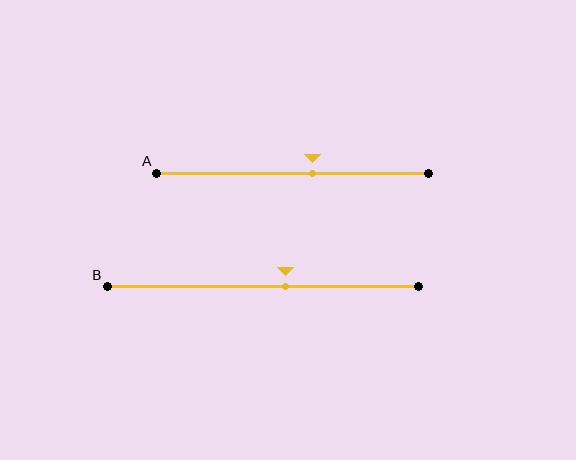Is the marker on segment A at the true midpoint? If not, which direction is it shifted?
No, the marker on segment A is shifted to the right by about 7% of the segment length.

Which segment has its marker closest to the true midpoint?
Segment B has its marker closest to the true midpoint.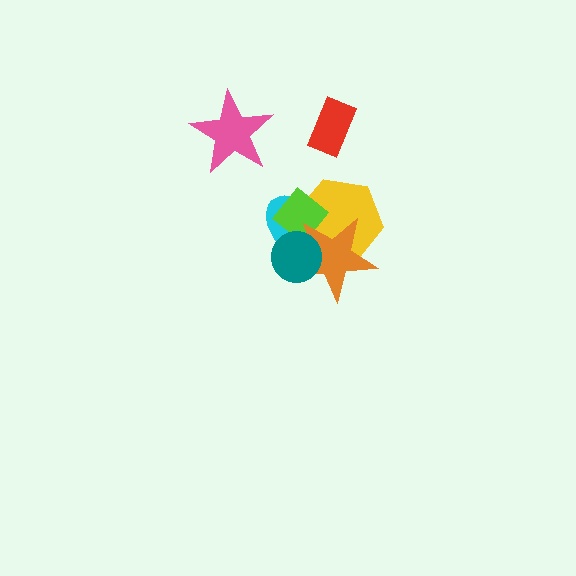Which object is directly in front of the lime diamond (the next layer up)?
The orange star is directly in front of the lime diamond.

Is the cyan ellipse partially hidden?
Yes, it is partially covered by another shape.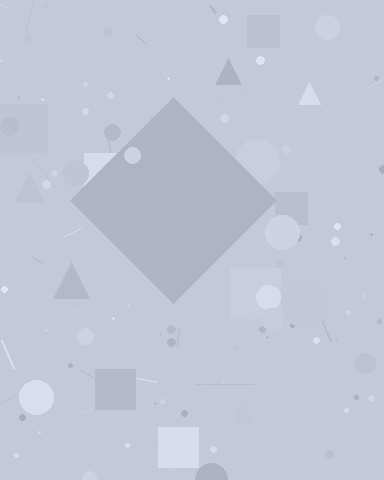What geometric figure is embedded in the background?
A diamond is embedded in the background.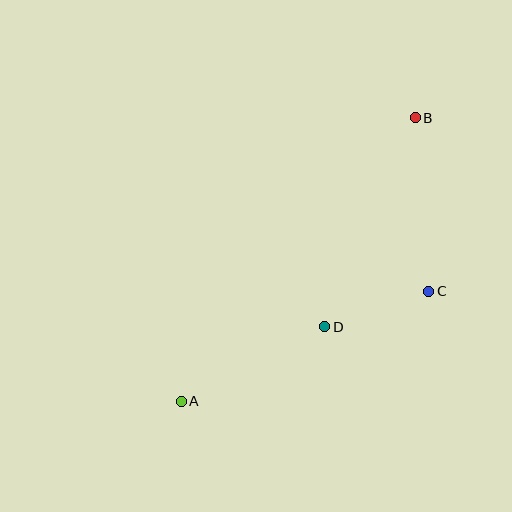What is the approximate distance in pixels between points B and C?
The distance between B and C is approximately 174 pixels.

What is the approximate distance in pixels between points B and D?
The distance between B and D is approximately 228 pixels.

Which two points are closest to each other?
Points C and D are closest to each other.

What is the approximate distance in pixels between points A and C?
The distance between A and C is approximately 271 pixels.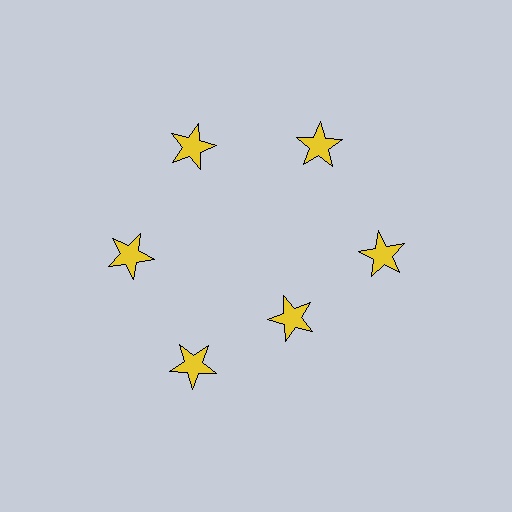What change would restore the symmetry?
The symmetry would be restored by moving it outward, back onto the ring so that all 6 stars sit at equal angles and equal distance from the center.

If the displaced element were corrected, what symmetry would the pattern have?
It would have 6-fold rotational symmetry — the pattern would map onto itself every 60 degrees.